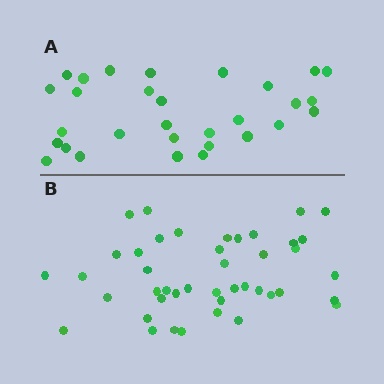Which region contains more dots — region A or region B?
Region B (the bottom region) has more dots.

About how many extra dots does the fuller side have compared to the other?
Region B has approximately 15 more dots than region A.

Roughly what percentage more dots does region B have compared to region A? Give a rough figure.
About 45% more.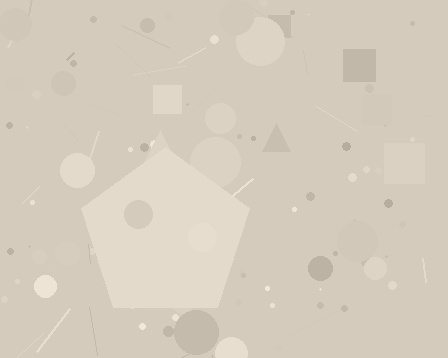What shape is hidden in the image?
A pentagon is hidden in the image.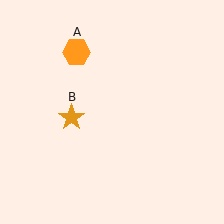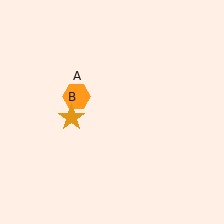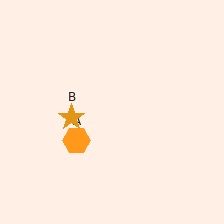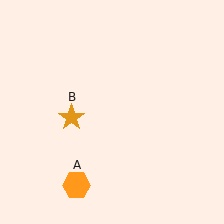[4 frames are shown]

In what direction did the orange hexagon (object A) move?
The orange hexagon (object A) moved down.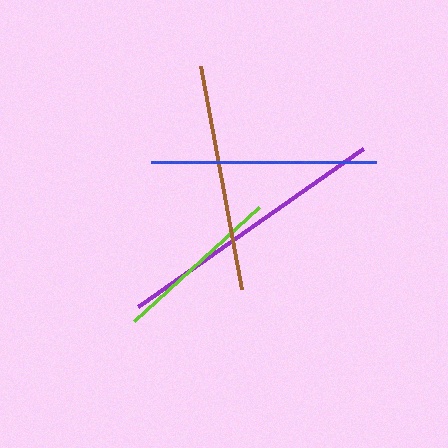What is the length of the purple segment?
The purple segment is approximately 275 pixels long.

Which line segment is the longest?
The purple line is the longest at approximately 275 pixels.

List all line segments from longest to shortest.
From longest to shortest: purple, brown, blue, lime.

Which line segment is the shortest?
The lime line is the shortest at approximately 169 pixels.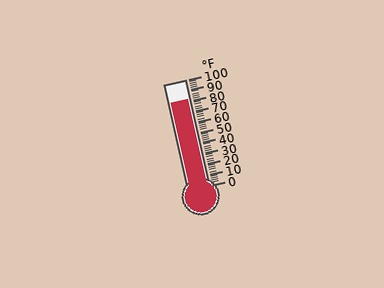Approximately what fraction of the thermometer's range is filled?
The thermometer is filled to approximately 80% of its range.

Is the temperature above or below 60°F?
The temperature is above 60°F.